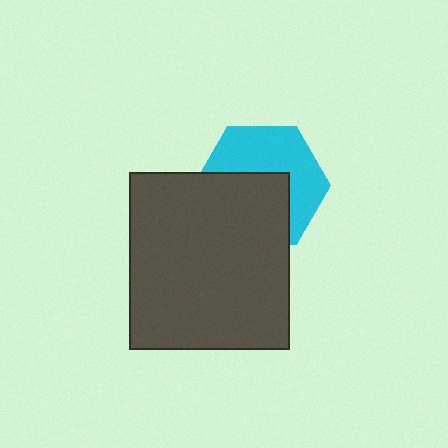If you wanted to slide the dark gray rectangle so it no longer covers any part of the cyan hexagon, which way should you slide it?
Slide it down — that is the most direct way to separate the two shapes.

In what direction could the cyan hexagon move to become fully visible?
The cyan hexagon could move up. That would shift it out from behind the dark gray rectangle entirely.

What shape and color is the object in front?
The object in front is a dark gray rectangle.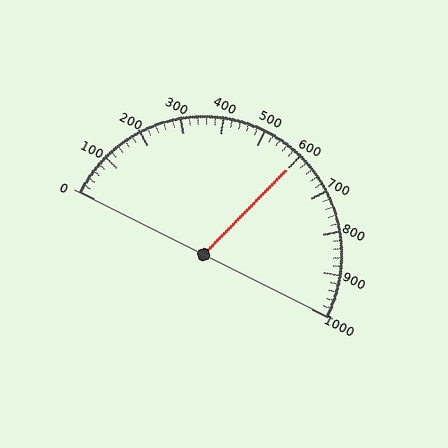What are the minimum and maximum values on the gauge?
The gauge ranges from 0 to 1000.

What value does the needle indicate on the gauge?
The needle indicates approximately 600.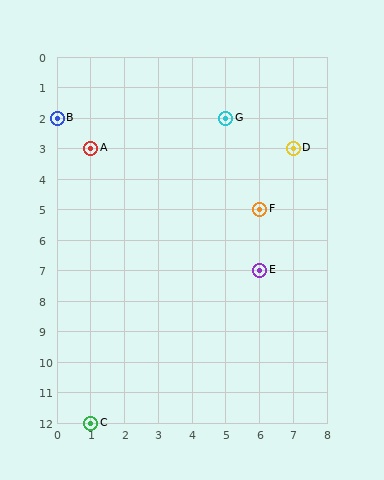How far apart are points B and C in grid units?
Points B and C are 1 column and 10 rows apart (about 10.0 grid units diagonally).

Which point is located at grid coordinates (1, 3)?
Point A is at (1, 3).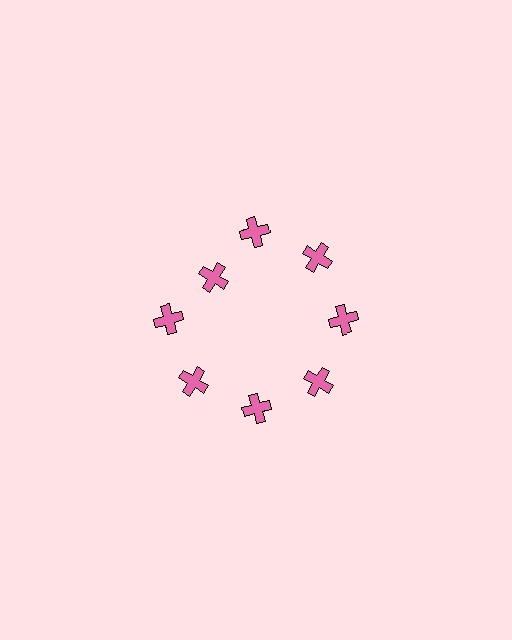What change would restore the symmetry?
The symmetry would be restored by moving it outward, back onto the ring so that all 8 crosses sit at equal angles and equal distance from the center.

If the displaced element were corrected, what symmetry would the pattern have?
It would have 8-fold rotational symmetry — the pattern would map onto itself every 45 degrees.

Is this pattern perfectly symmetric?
No. The 8 pink crosses are arranged in a ring, but one element near the 10 o'clock position is pulled inward toward the center, breaking the 8-fold rotational symmetry.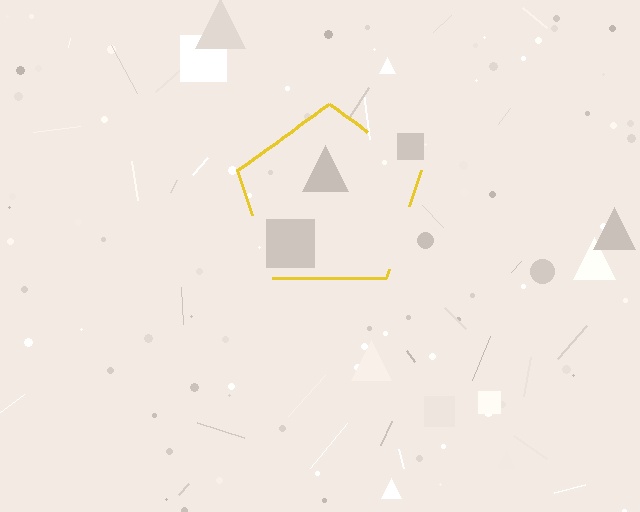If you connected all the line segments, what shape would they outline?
They would outline a pentagon.